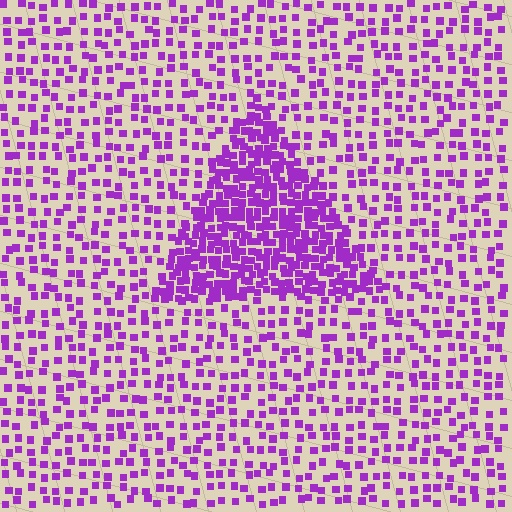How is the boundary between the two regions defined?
The boundary is defined by a change in element density (approximately 2.5x ratio). All elements are the same color, size, and shape.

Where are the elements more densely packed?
The elements are more densely packed inside the triangle boundary.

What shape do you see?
I see a triangle.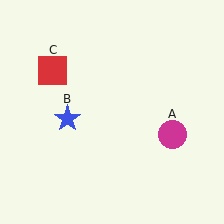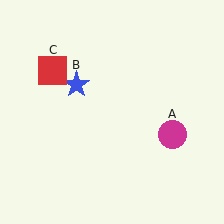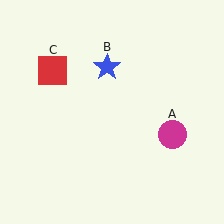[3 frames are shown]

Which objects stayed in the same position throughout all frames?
Magenta circle (object A) and red square (object C) remained stationary.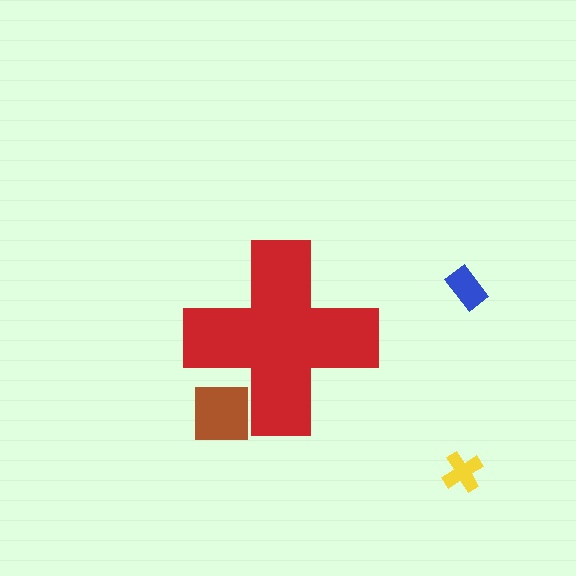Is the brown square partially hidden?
Yes, the brown square is partially hidden behind the red cross.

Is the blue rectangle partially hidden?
No, the blue rectangle is fully visible.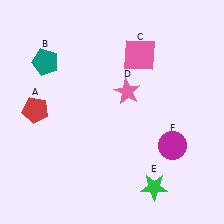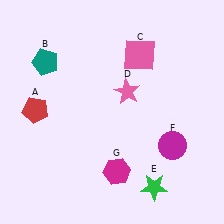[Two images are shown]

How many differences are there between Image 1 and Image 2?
There is 1 difference between the two images.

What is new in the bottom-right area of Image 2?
A magenta hexagon (G) was added in the bottom-right area of Image 2.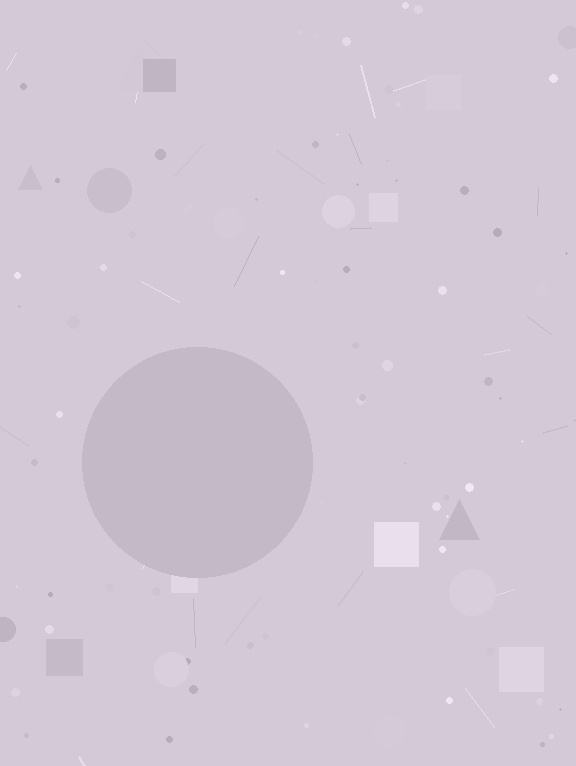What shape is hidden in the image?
A circle is hidden in the image.